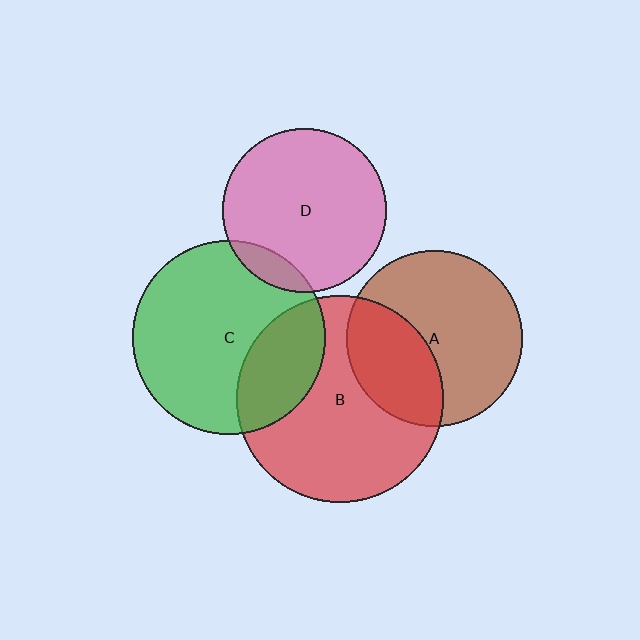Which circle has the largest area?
Circle B (red).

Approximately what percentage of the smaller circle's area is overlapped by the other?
Approximately 10%.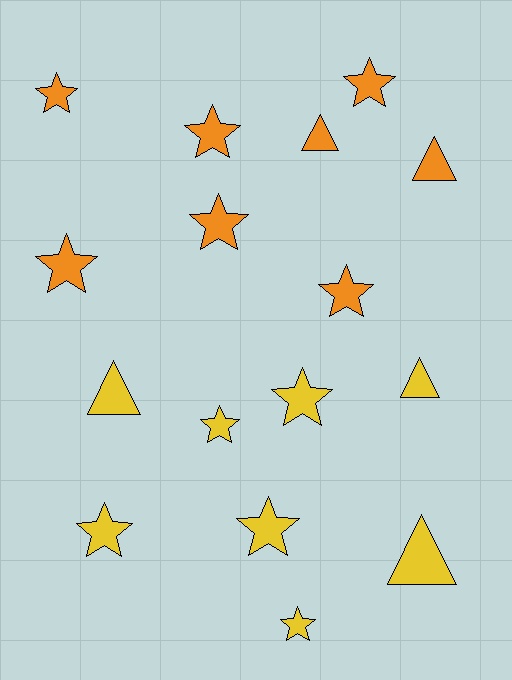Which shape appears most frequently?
Star, with 11 objects.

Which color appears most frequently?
Orange, with 8 objects.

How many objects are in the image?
There are 16 objects.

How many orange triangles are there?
There are 2 orange triangles.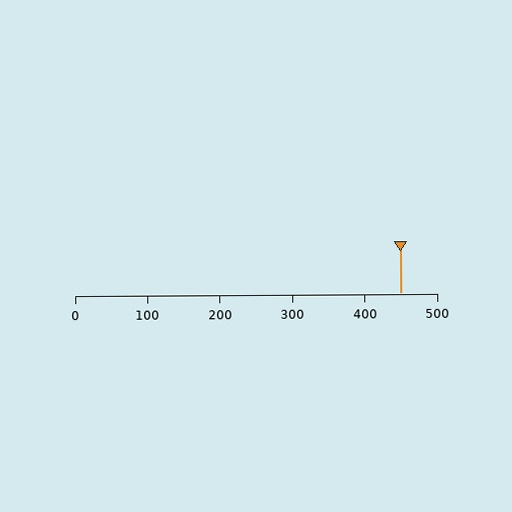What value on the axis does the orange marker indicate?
The marker indicates approximately 450.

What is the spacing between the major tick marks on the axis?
The major ticks are spaced 100 apart.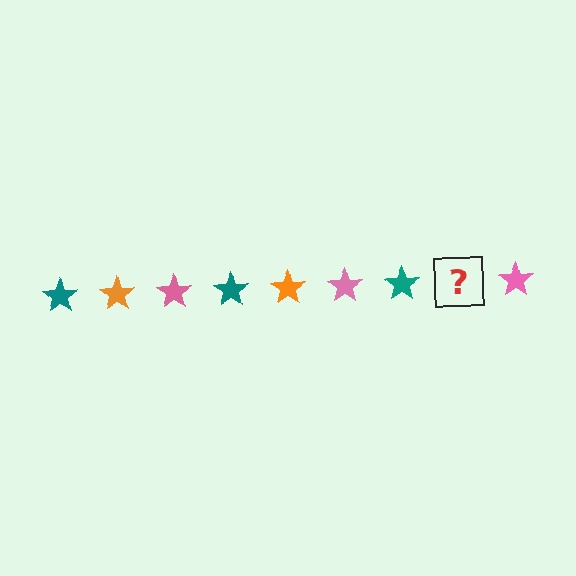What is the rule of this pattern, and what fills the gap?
The rule is that the pattern cycles through teal, orange, pink stars. The gap should be filled with an orange star.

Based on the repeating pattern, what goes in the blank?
The blank should be an orange star.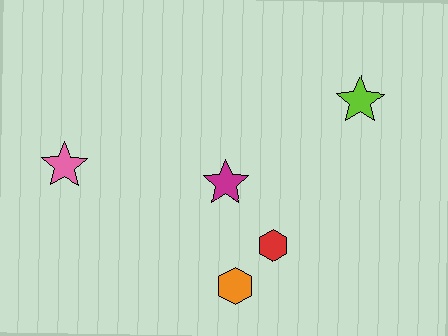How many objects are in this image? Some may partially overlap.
There are 5 objects.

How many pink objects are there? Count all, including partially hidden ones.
There is 1 pink object.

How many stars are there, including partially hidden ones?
There are 3 stars.